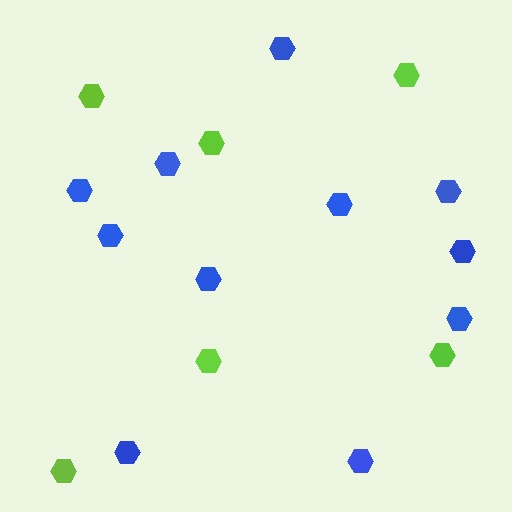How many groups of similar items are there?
There are 2 groups: one group of lime hexagons (6) and one group of blue hexagons (11).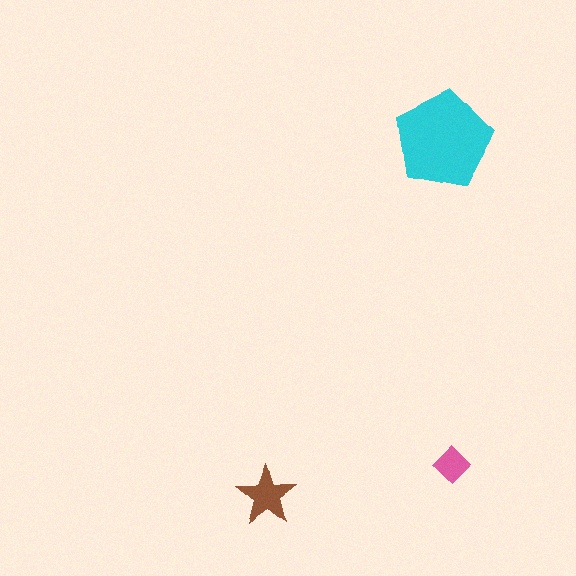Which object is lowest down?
The brown star is bottommost.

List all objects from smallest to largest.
The pink diamond, the brown star, the cyan pentagon.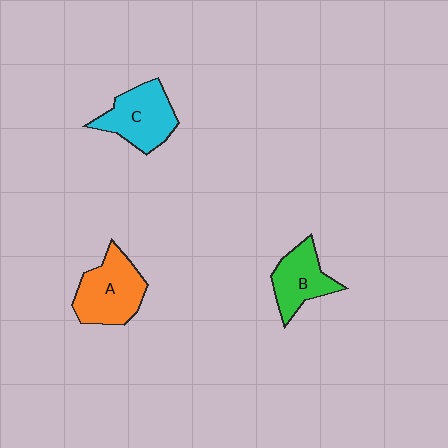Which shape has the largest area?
Shape A (orange).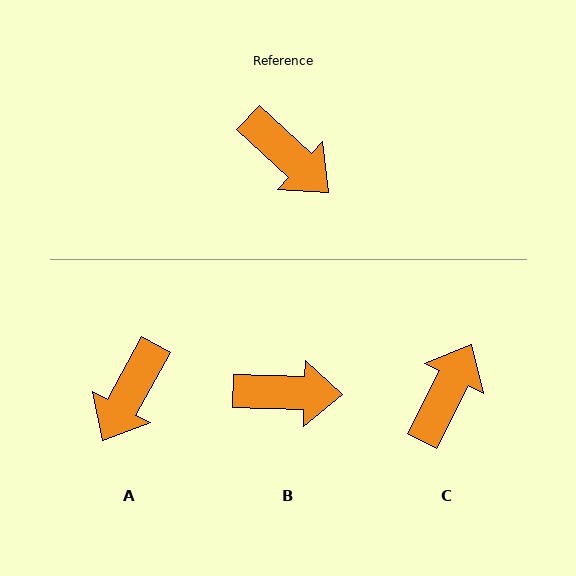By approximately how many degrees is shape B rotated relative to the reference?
Approximately 41 degrees counter-clockwise.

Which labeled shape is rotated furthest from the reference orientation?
C, about 106 degrees away.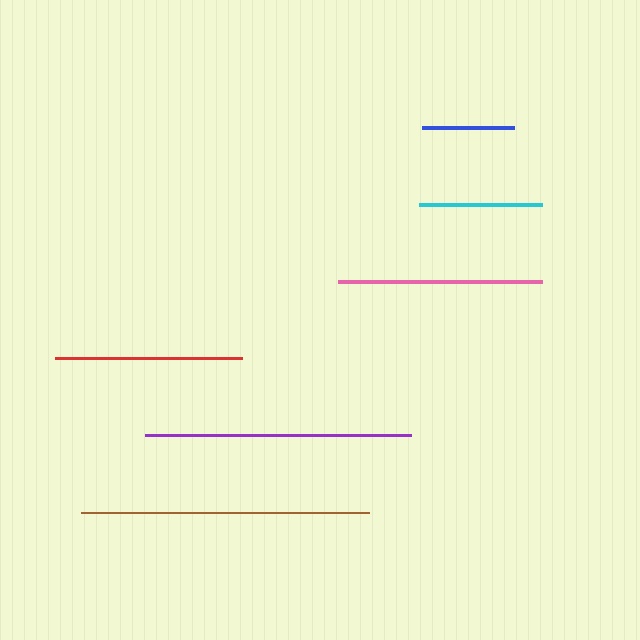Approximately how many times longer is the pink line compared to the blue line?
The pink line is approximately 2.2 times the length of the blue line.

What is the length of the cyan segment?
The cyan segment is approximately 123 pixels long.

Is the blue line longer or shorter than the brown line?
The brown line is longer than the blue line.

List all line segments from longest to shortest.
From longest to shortest: brown, purple, pink, red, cyan, blue.